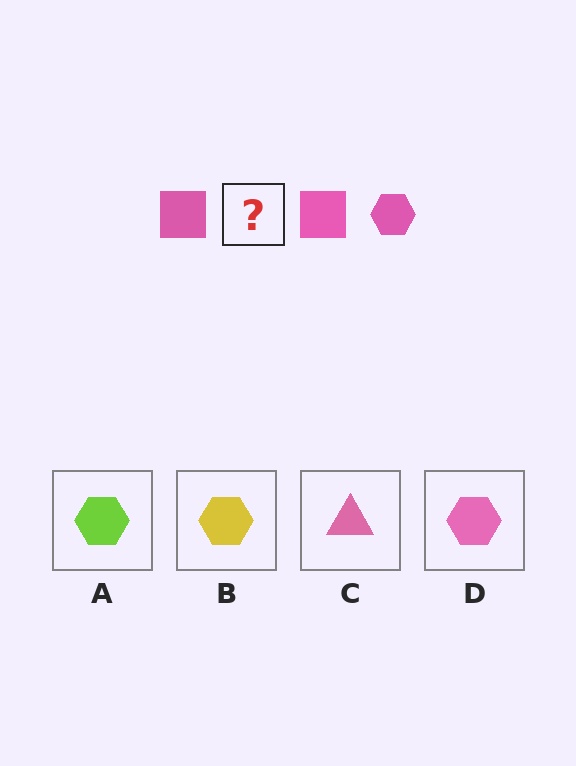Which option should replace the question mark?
Option D.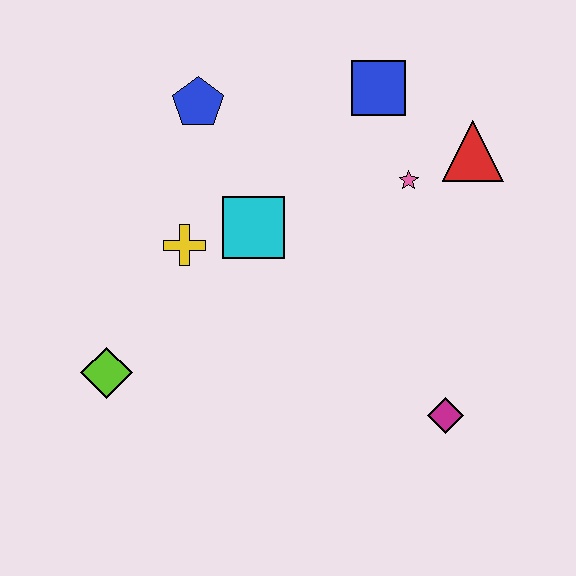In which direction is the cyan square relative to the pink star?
The cyan square is to the left of the pink star.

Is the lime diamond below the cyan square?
Yes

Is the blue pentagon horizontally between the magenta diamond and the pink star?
No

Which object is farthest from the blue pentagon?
The magenta diamond is farthest from the blue pentagon.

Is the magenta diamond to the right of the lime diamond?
Yes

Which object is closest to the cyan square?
The yellow cross is closest to the cyan square.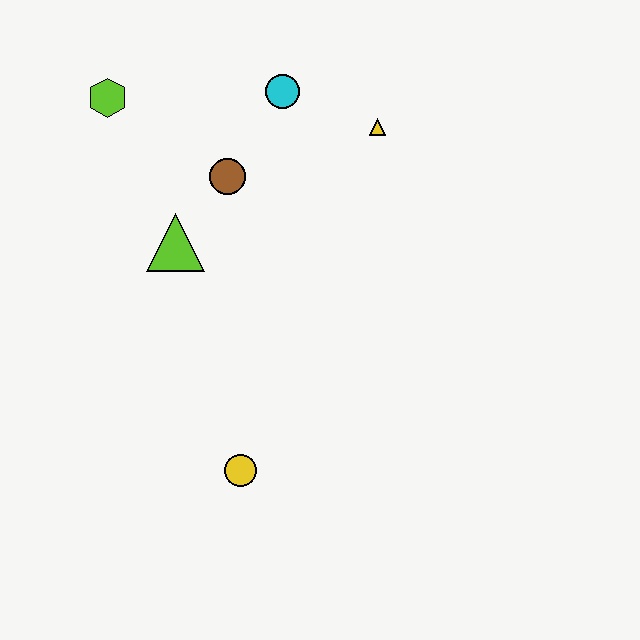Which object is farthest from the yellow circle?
The lime hexagon is farthest from the yellow circle.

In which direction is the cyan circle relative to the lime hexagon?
The cyan circle is to the right of the lime hexagon.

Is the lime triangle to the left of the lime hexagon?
No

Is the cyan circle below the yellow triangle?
No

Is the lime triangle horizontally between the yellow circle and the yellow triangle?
No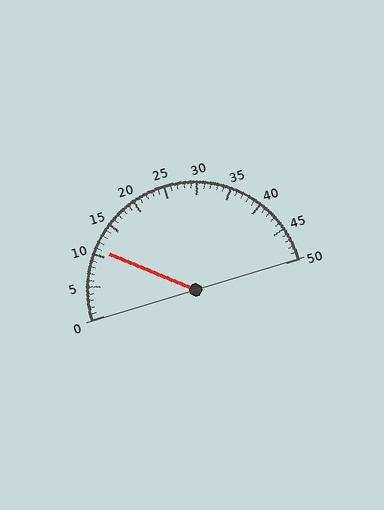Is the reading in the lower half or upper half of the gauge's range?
The reading is in the lower half of the range (0 to 50).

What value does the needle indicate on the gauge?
The needle indicates approximately 11.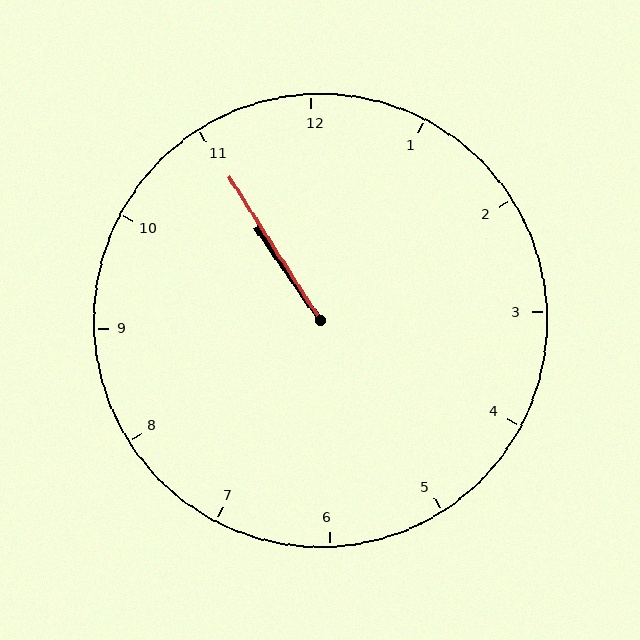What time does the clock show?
10:55.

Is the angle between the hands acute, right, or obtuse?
It is acute.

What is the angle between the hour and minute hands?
Approximately 2 degrees.